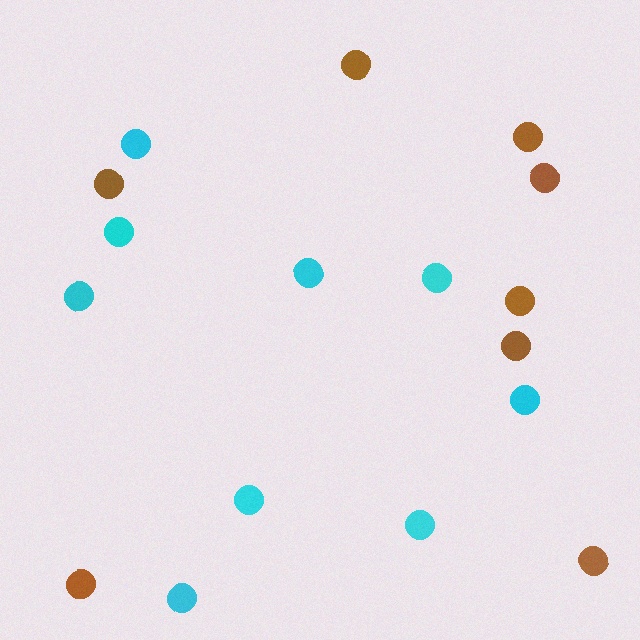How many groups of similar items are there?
There are 2 groups: one group of brown circles (8) and one group of cyan circles (9).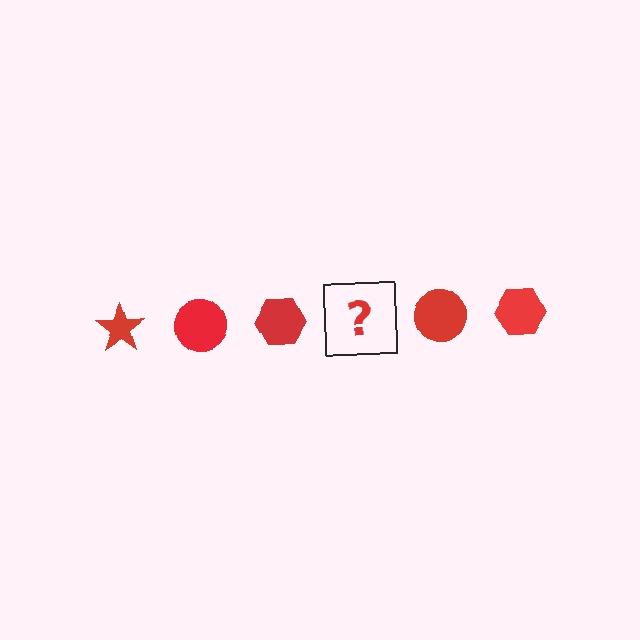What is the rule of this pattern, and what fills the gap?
The rule is that the pattern cycles through star, circle, hexagon shapes in red. The gap should be filled with a red star.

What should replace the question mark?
The question mark should be replaced with a red star.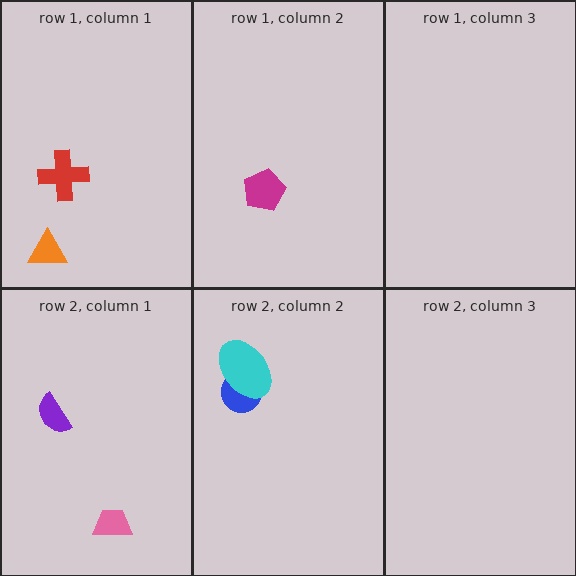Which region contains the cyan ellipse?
The row 2, column 2 region.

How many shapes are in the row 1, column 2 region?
1.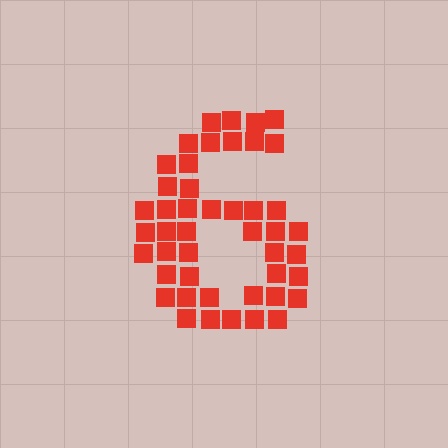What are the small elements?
The small elements are squares.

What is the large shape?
The large shape is the digit 6.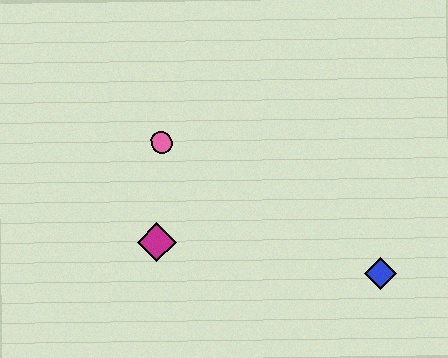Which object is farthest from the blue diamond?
The pink circle is farthest from the blue diamond.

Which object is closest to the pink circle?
The magenta diamond is closest to the pink circle.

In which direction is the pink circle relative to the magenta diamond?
The pink circle is above the magenta diamond.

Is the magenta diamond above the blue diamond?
Yes